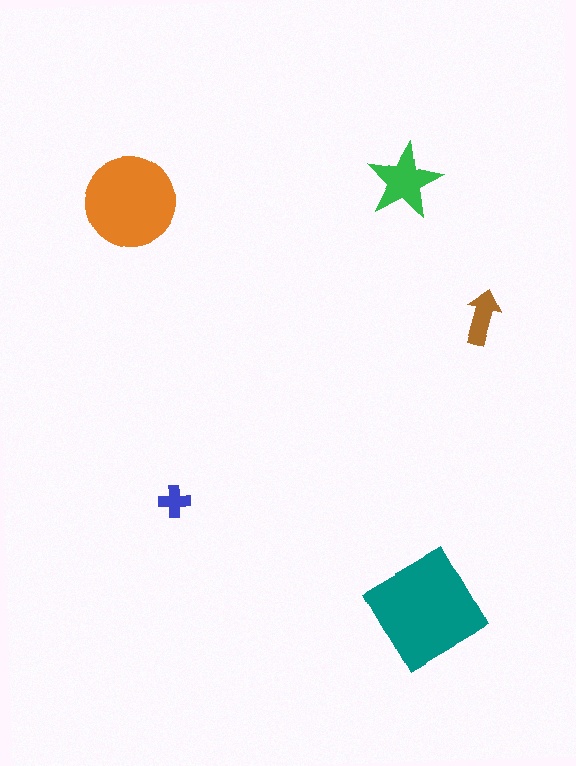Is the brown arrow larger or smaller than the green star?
Smaller.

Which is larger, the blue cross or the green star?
The green star.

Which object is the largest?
The teal diamond.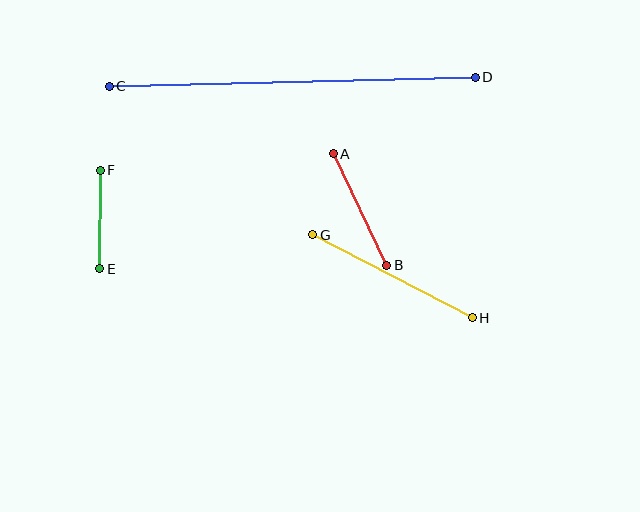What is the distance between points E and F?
The distance is approximately 99 pixels.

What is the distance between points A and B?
The distance is approximately 124 pixels.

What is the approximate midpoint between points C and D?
The midpoint is at approximately (292, 82) pixels.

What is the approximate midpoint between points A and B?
The midpoint is at approximately (360, 210) pixels.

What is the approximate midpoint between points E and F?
The midpoint is at approximately (100, 220) pixels.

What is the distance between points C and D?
The distance is approximately 366 pixels.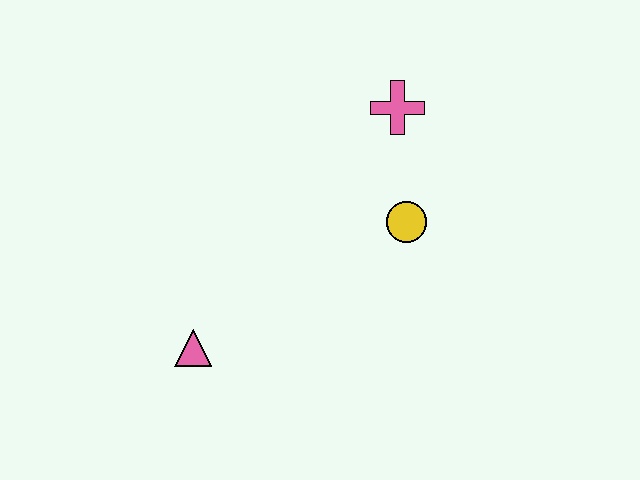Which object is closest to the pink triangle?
The yellow circle is closest to the pink triangle.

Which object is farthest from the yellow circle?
The pink triangle is farthest from the yellow circle.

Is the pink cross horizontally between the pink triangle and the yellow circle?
Yes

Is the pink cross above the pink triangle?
Yes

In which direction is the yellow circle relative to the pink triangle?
The yellow circle is to the right of the pink triangle.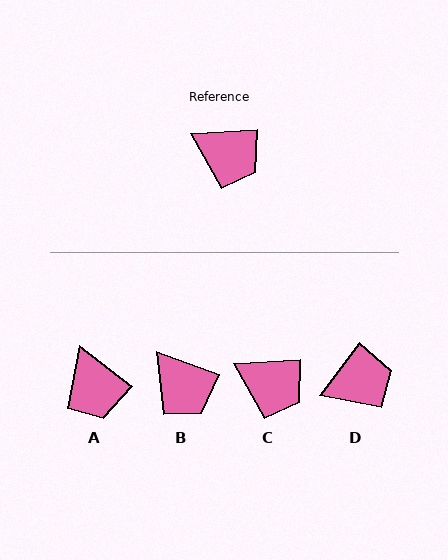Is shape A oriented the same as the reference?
No, it is off by about 40 degrees.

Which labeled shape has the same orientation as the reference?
C.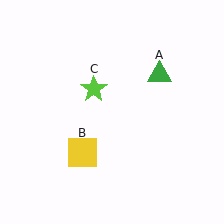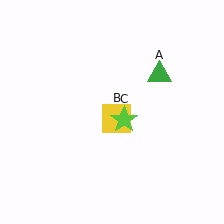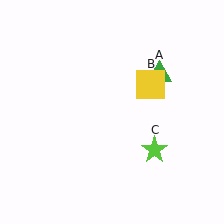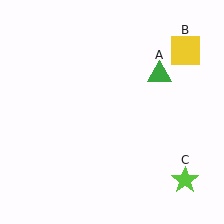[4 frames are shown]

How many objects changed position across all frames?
2 objects changed position: yellow square (object B), lime star (object C).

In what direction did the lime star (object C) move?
The lime star (object C) moved down and to the right.